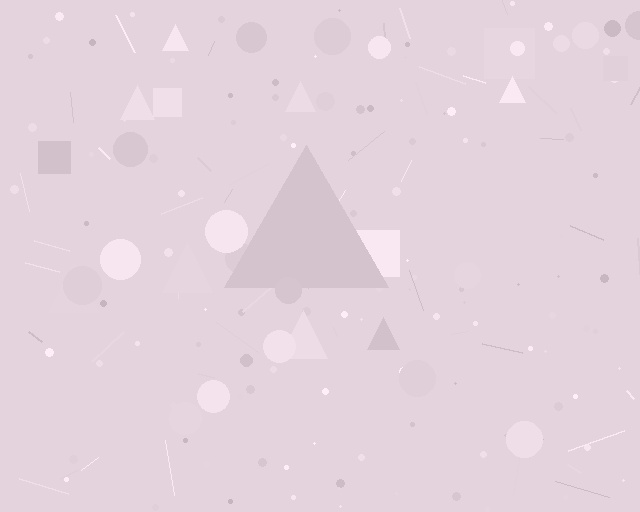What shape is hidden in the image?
A triangle is hidden in the image.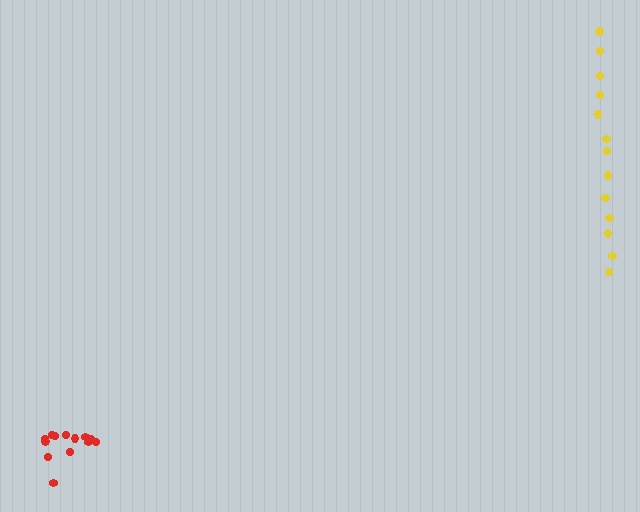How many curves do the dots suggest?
There are 2 distinct paths.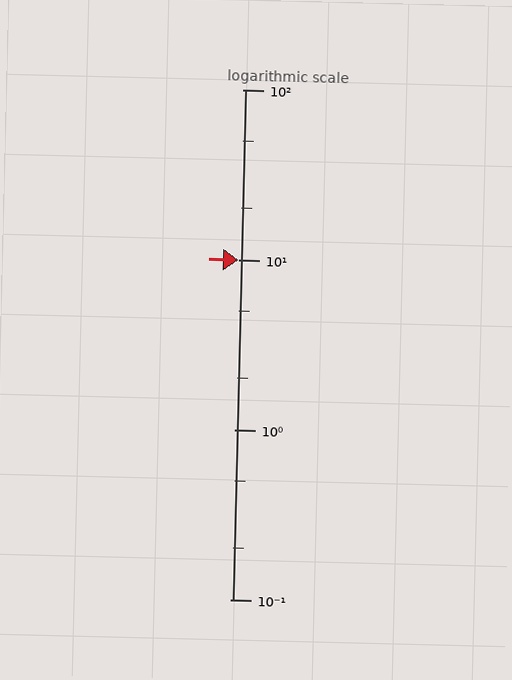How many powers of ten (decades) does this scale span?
The scale spans 3 decades, from 0.1 to 100.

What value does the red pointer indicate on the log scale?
The pointer indicates approximately 10.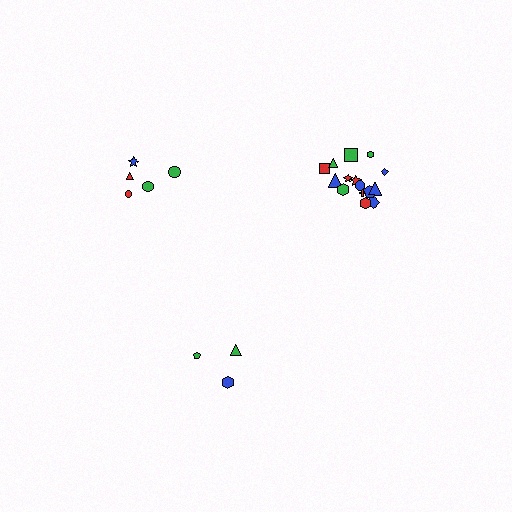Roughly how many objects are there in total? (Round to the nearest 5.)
Roughly 25 objects in total.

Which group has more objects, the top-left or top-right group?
The top-right group.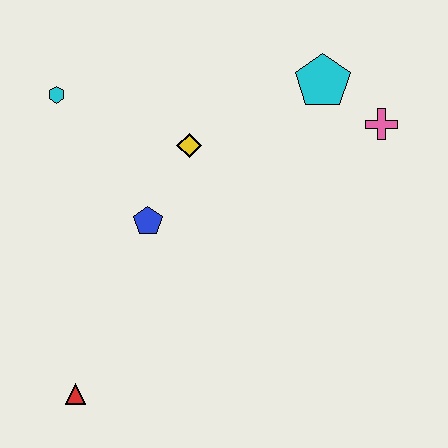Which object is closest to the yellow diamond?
The blue pentagon is closest to the yellow diamond.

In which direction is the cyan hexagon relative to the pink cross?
The cyan hexagon is to the left of the pink cross.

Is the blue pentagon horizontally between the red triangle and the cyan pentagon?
Yes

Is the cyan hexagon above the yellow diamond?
Yes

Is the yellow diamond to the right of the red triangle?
Yes